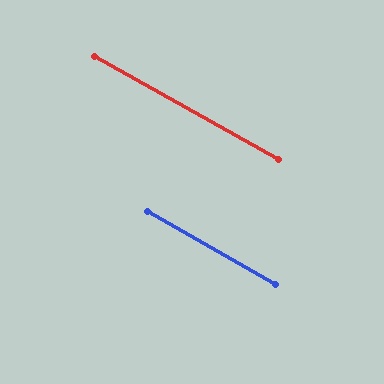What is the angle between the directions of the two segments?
Approximately 1 degree.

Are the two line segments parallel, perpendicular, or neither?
Parallel — their directions differ by only 0.5°.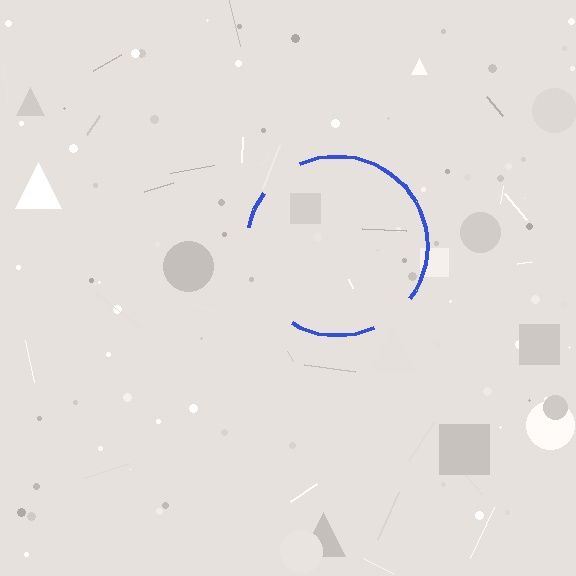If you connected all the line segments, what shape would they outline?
They would outline a circle.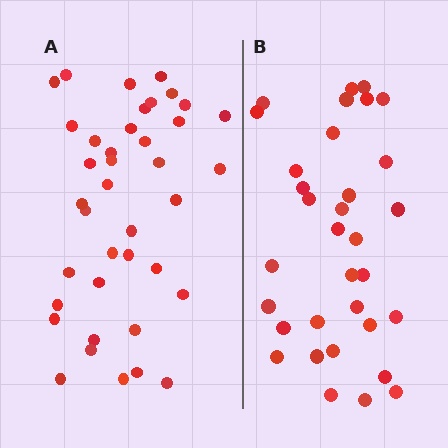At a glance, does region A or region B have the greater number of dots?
Region A (the left region) has more dots.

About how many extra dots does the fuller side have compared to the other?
Region A has about 6 more dots than region B.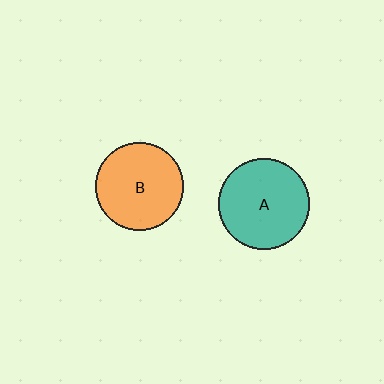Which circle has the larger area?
Circle A (teal).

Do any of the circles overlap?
No, none of the circles overlap.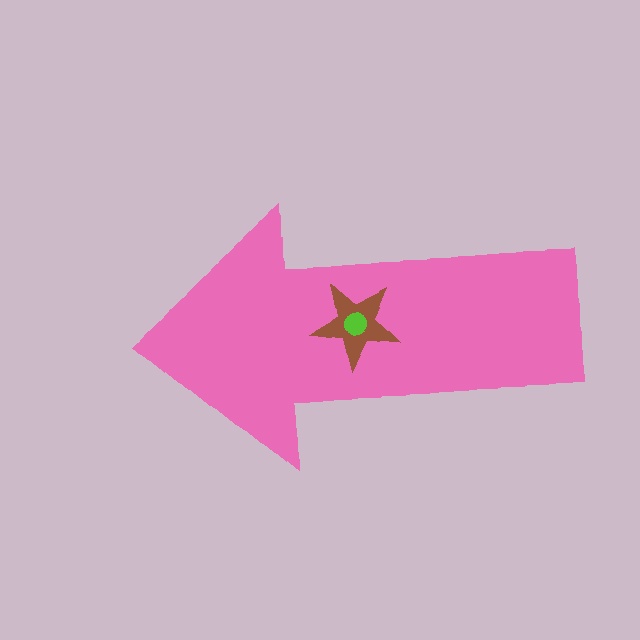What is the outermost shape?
The pink arrow.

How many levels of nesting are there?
3.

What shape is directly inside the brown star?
The lime circle.